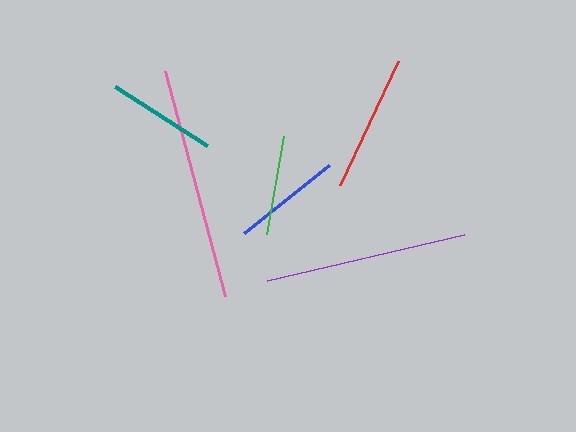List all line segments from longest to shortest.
From longest to shortest: pink, purple, red, teal, blue, green.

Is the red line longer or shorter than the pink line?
The pink line is longer than the red line.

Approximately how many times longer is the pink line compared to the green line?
The pink line is approximately 2.3 times the length of the green line.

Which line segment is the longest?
The pink line is the longest at approximately 233 pixels.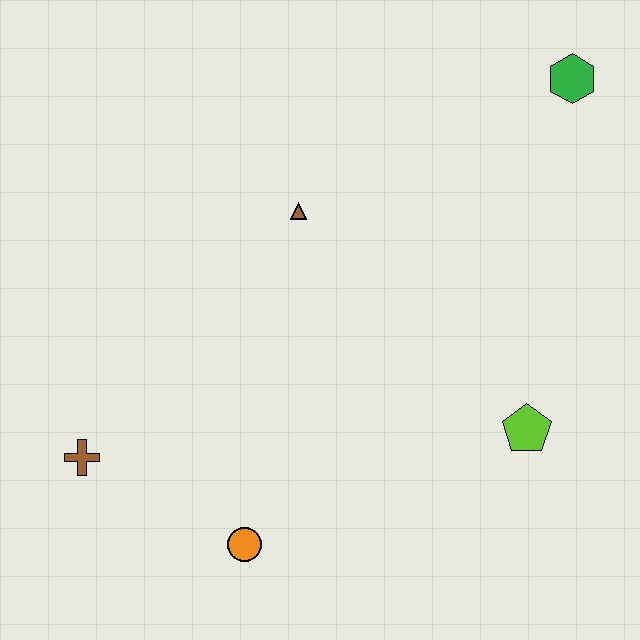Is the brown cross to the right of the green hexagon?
No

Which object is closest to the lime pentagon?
The orange circle is closest to the lime pentagon.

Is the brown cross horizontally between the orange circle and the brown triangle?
No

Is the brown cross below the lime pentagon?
Yes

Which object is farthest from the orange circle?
The green hexagon is farthest from the orange circle.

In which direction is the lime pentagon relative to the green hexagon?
The lime pentagon is below the green hexagon.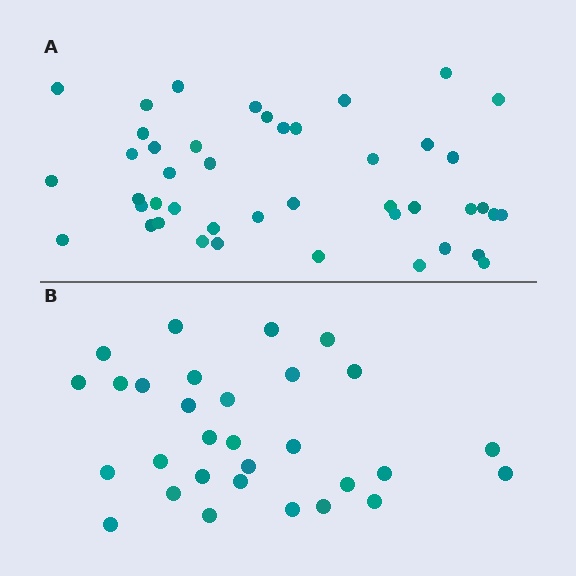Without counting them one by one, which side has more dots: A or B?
Region A (the top region) has more dots.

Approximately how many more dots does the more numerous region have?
Region A has approximately 15 more dots than region B.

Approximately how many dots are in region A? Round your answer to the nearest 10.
About 40 dots. (The exact count is 44, which rounds to 40.)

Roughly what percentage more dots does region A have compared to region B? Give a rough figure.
About 45% more.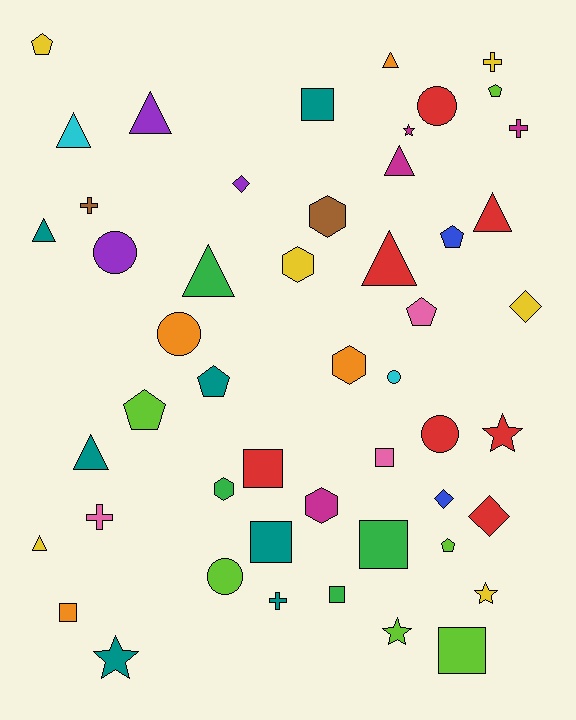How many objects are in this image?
There are 50 objects.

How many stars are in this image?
There are 5 stars.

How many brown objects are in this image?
There are 2 brown objects.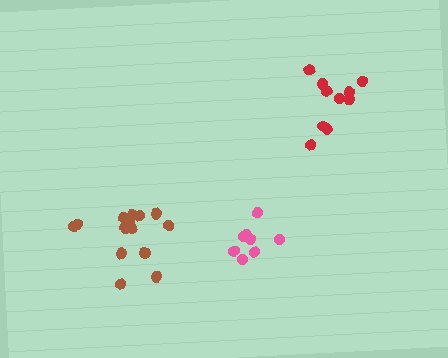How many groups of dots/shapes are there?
There are 3 groups.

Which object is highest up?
The red cluster is topmost.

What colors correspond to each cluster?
The clusters are colored: red, brown, pink.